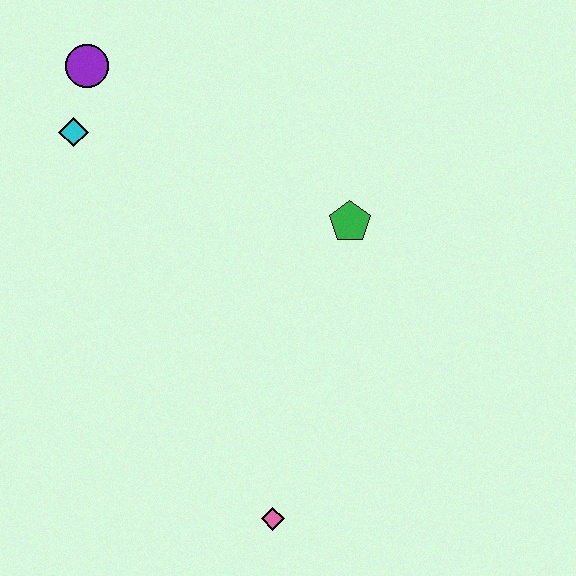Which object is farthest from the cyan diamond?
The pink diamond is farthest from the cyan diamond.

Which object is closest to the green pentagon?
The cyan diamond is closest to the green pentagon.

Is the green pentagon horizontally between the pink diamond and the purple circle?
No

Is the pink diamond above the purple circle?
No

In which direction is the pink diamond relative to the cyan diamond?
The pink diamond is below the cyan diamond.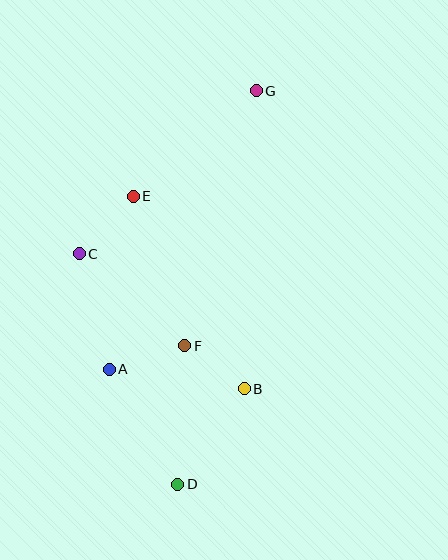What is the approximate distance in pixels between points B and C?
The distance between B and C is approximately 213 pixels.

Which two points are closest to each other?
Points B and F are closest to each other.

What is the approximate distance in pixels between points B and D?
The distance between B and D is approximately 116 pixels.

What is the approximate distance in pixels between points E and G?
The distance between E and G is approximately 162 pixels.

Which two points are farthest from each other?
Points D and G are farthest from each other.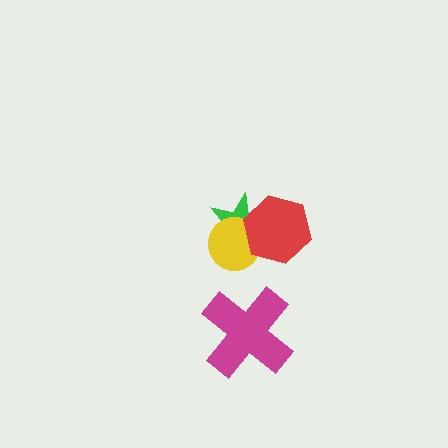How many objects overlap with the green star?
2 objects overlap with the green star.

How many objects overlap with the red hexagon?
2 objects overlap with the red hexagon.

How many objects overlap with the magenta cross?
0 objects overlap with the magenta cross.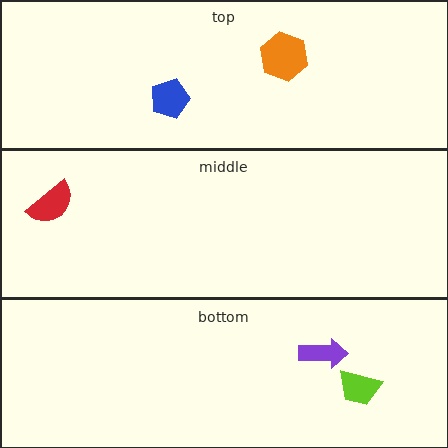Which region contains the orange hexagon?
The top region.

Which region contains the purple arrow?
The bottom region.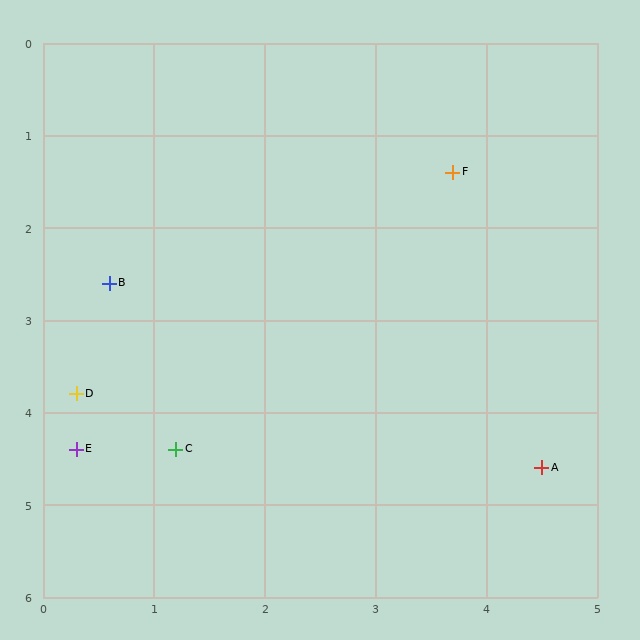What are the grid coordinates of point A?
Point A is at approximately (4.5, 4.6).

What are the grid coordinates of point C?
Point C is at approximately (1.2, 4.4).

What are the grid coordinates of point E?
Point E is at approximately (0.3, 4.4).